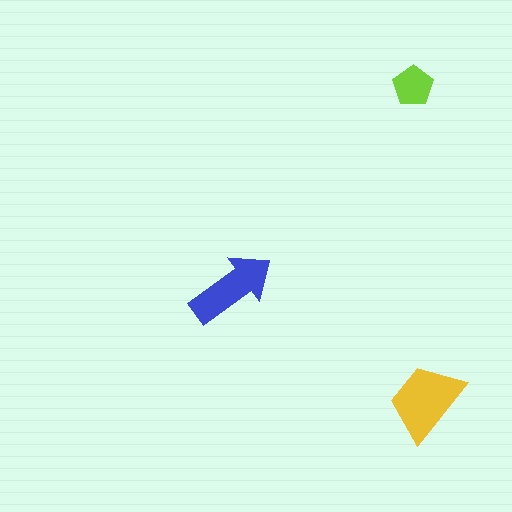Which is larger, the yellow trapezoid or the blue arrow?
The yellow trapezoid.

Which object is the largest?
The yellow trapezoid.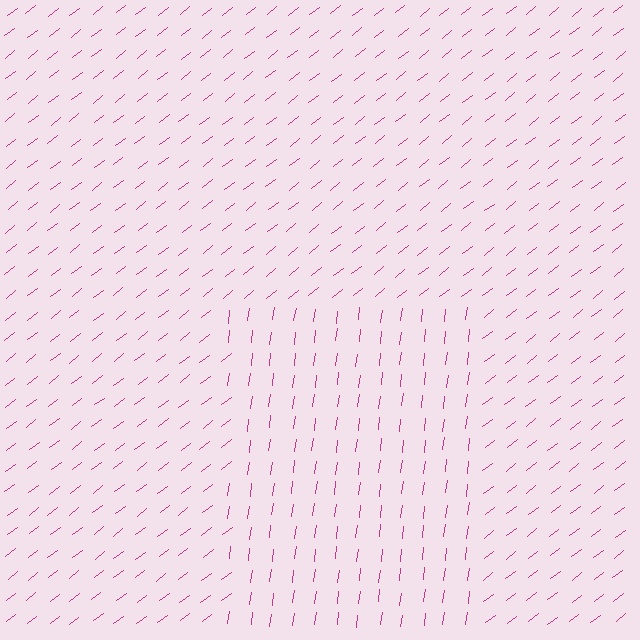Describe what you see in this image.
The image is filled with small magenta line segments. A rectangle region in the image has lines oriented differently from the surrounding lines, creating a visible texture boundary.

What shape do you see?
I see a rectangle.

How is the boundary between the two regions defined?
The boundary is defined purely by a change in line orientation (approximately 45 degrees difference). All lines are the same color and thickness.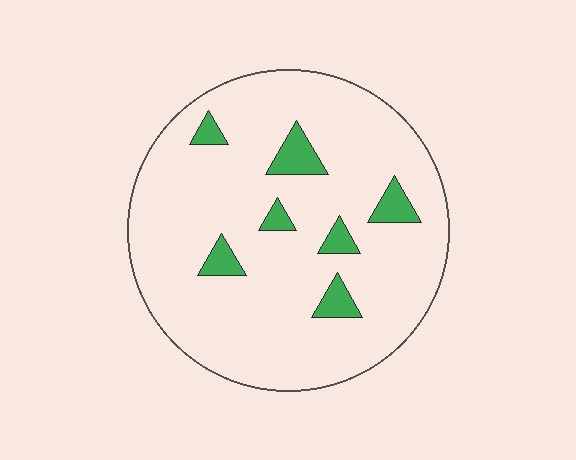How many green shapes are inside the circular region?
7.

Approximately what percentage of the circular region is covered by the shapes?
Approximately 10%.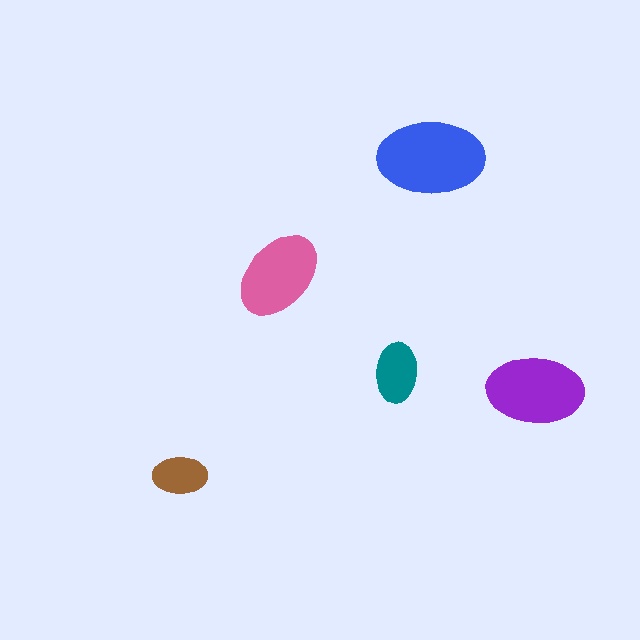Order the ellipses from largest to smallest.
the blue one, the purple one, the pink one, the teal one, the brown one.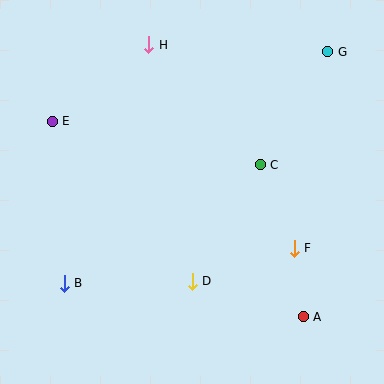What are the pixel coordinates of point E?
Point E is at (52, 121).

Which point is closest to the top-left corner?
Point E is closest to the top-left corner.